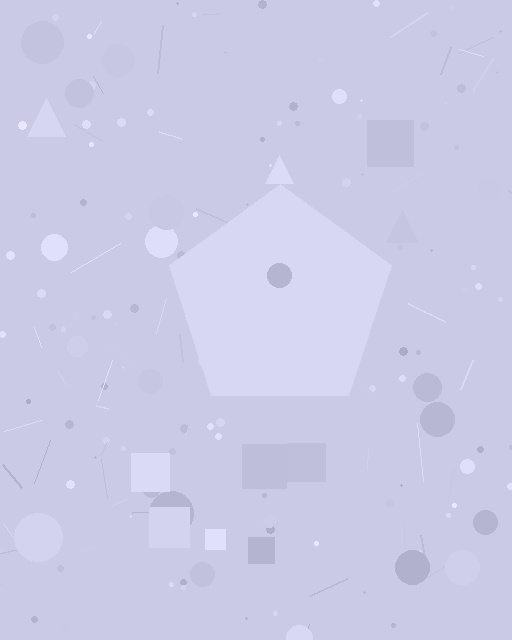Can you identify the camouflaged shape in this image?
The camouflaged shape is a pentagon.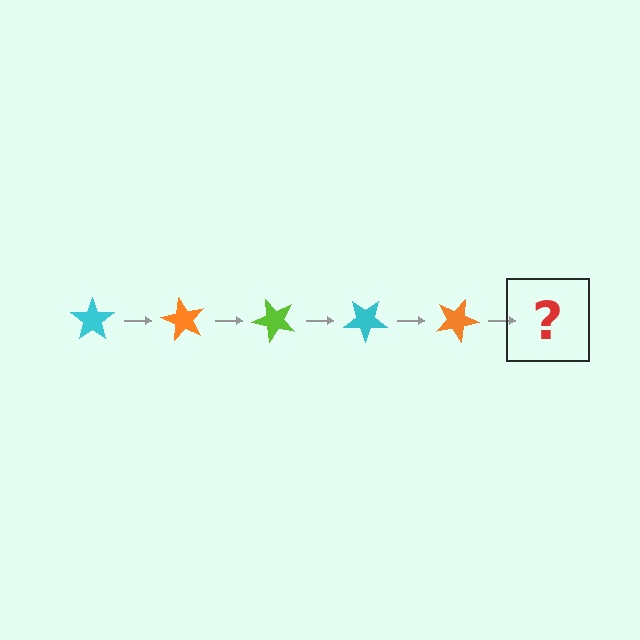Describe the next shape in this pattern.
It should be a lime star, rotated 300 degrees from the start.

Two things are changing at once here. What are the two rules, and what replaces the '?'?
The two rules are that it rotates 60 degrees each step and the color cycles through cyan, orange, and lime. The '?' should be a lime star, rotated 300 degrees from the start.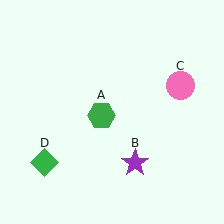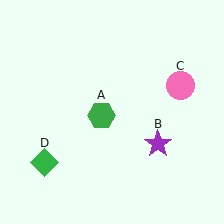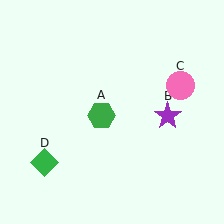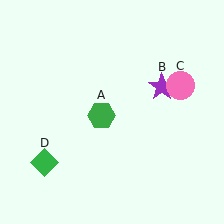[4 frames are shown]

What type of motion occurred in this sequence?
The purple star (object B) rotated counterclockwise around the center of the scene.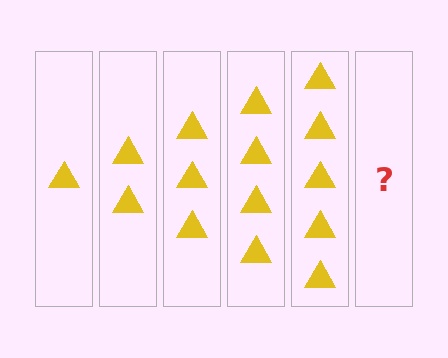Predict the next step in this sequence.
The next step is 6 triangles.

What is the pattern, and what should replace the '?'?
The pattern is that each step adds one more triangle. The '?' should be 6 triangles.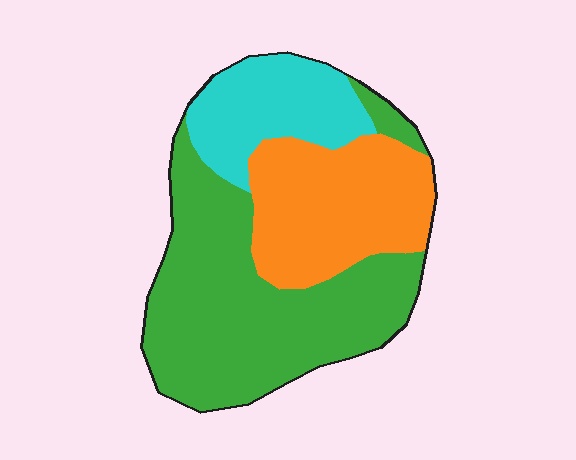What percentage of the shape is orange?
Orange covers roughly 30% of the shape.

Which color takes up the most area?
Green, at roughly 50%.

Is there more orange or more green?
Green.